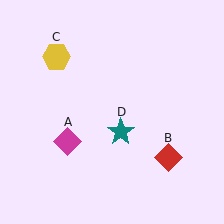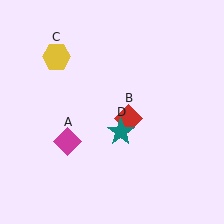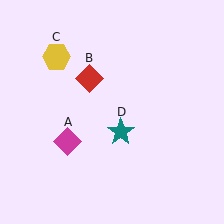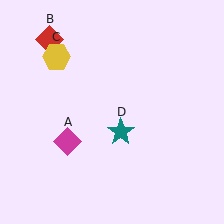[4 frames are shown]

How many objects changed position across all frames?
1 object changed position: red diamond (object B).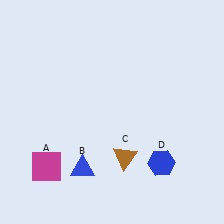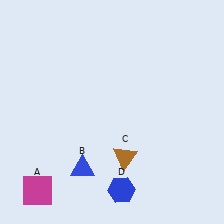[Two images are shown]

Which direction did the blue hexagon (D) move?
The blue hexagon (D) moved left.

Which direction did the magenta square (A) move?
The magenta square (A) moved down.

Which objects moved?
The objects that moved are: the magenta square (A), the blue hexagon (D).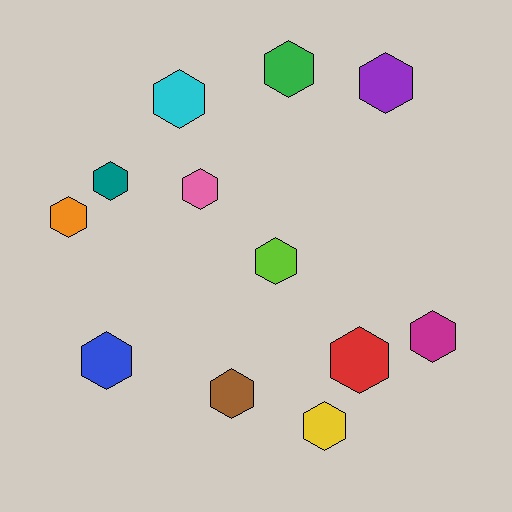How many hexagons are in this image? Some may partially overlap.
There are 12 hexagons.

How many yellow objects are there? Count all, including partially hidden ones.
There is 1 yellow object.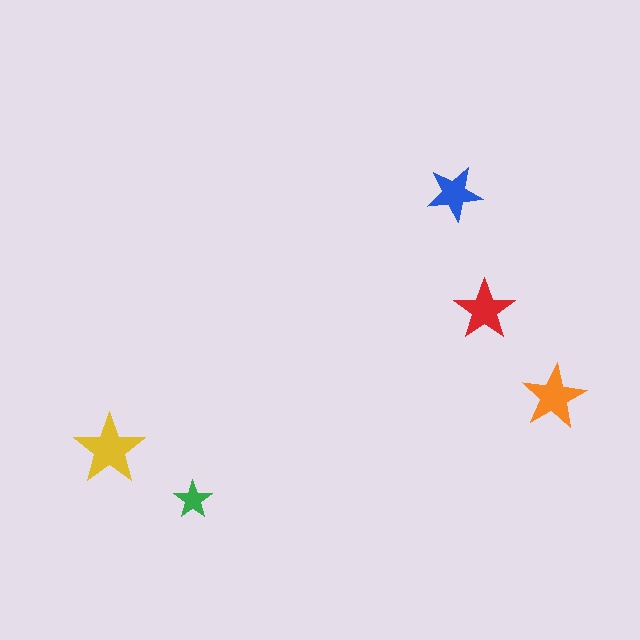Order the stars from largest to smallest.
the yellow one, the orange one, the red one, the blue one, the green one.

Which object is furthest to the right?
The orange star is rightmost.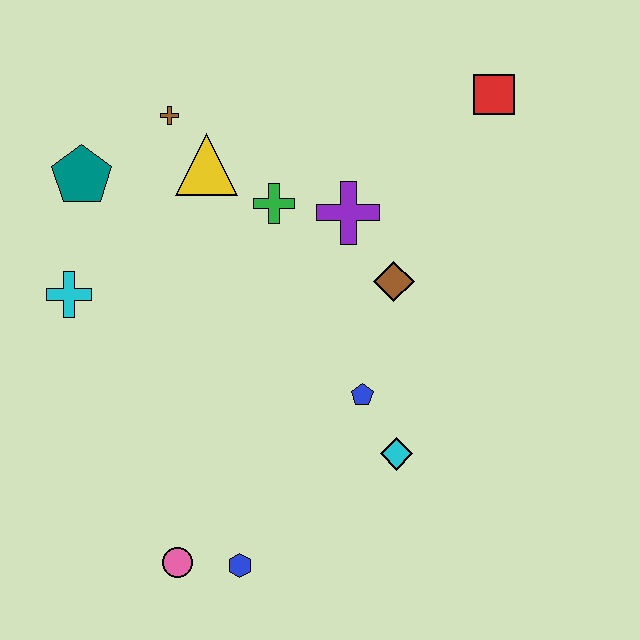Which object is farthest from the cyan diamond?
The teal pentagon is farthest from the cyan diamond.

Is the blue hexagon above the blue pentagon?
No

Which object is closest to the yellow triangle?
The brown cross is closest to the yellow triangle.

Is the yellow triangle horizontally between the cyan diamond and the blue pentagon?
No